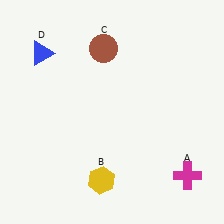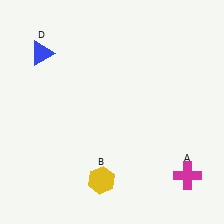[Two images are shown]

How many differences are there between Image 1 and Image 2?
There is 1 difference between the two images.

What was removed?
The brown circle (C) was removed in Image 2.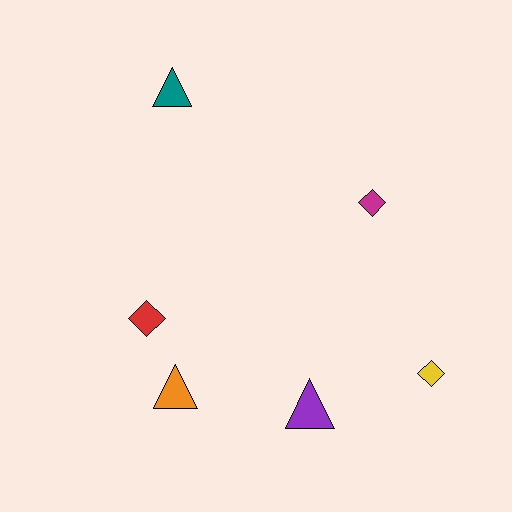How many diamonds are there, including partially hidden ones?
There are 3 diamonds.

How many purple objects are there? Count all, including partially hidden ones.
There is 1 purple object.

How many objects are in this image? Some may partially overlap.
There are 6 objects.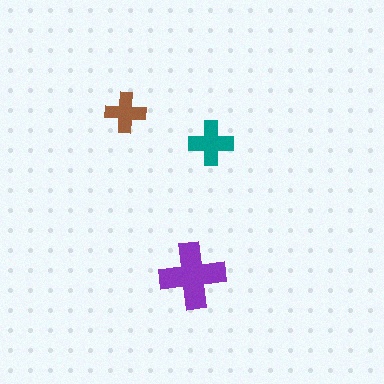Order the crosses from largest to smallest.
the purple one, the teal one, the brown one.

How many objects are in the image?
There are 3 objects in the image.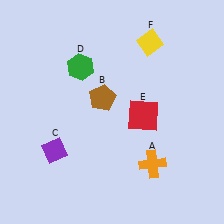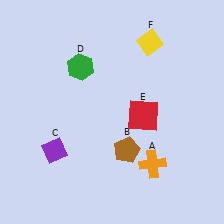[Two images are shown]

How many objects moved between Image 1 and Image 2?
1 object moved between the two images.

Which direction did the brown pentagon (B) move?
The brown pentagon (B) moved down.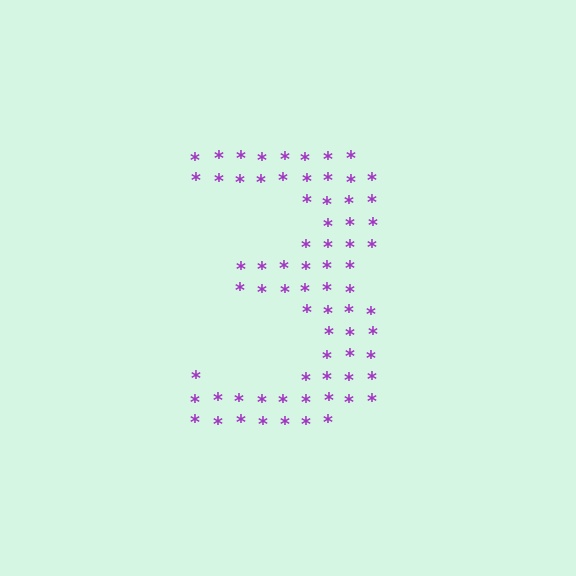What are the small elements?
The small elements are asterisks.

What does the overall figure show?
The overall figure shows the digit 3.